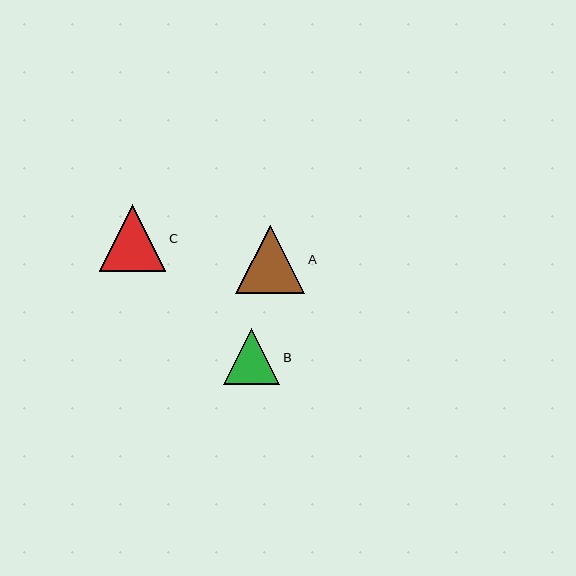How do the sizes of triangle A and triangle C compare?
Triangle A and triangle C are approximately the same size.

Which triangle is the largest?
Triangle A is the largest with a size of approximately 69 pixels.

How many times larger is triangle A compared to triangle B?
Triangle A is approximately 1.2 times the size of triangle B.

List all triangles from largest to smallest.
From largest to smallest: A, C, B.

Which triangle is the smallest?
Triangle B is the smallest with a size of approximately 56 pixels.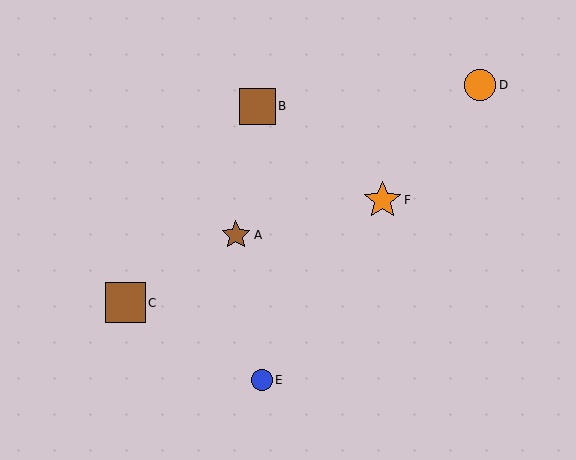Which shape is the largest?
The brown square (labeled C) is the largest.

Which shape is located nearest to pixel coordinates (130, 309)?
The brown square (labeled C) at (126, 303) is nearest to that location.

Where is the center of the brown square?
The center of the brown square is at (126, 303).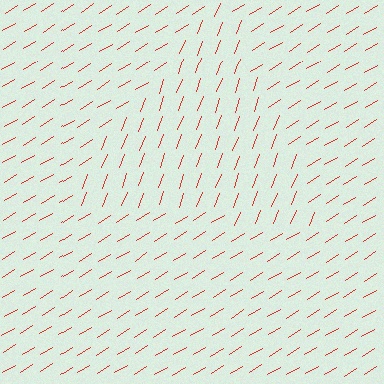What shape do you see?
I see a triangle.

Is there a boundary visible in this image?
Yes, there is a texture boundary formed by a change in line orientation.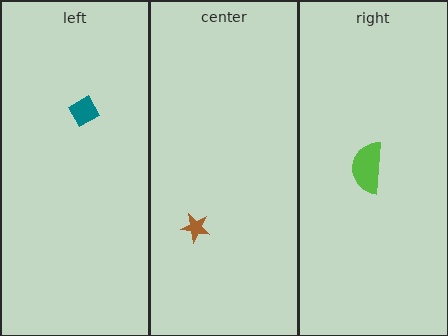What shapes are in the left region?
The teal diamond.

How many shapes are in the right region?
1.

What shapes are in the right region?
The lime semicircle.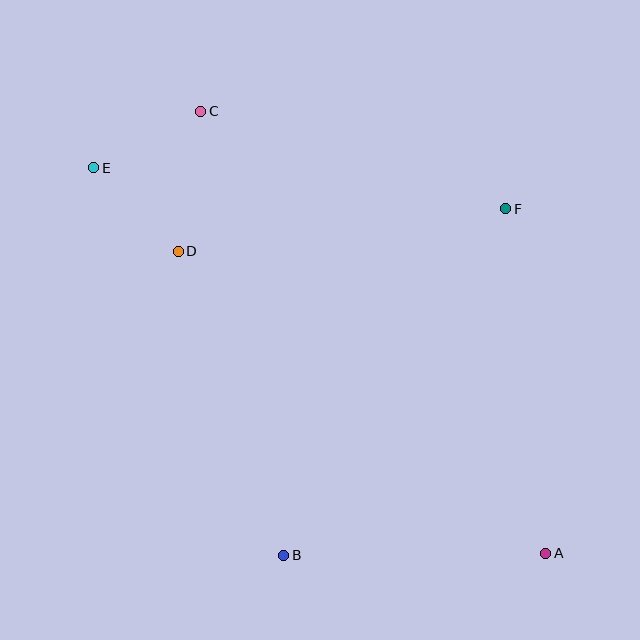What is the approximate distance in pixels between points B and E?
The distance between B and E is approximately 432 pixels.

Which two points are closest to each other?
Points D and E are closest to each other.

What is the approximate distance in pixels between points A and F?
The distance between A and F is approximately 347 pixels.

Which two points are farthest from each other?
Points A and E are farthest from each other.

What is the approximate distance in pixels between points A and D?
The distance between A and D is approximately 476 pixels.